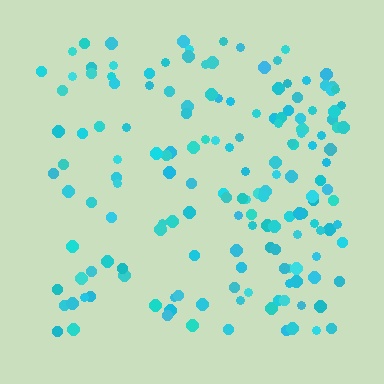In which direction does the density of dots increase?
From left to right, with the right side densest.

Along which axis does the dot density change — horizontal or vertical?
Horizontal.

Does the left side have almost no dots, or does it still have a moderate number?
Still a moderate number, just noticeably fewer than the right.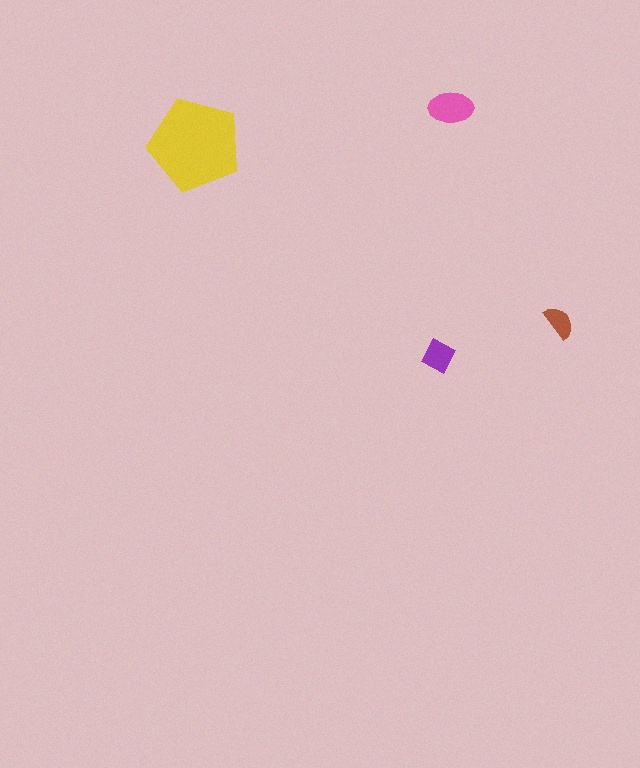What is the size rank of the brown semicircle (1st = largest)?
4th.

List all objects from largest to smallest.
The yellow pentagon, the pink ellipse, the purple diamond, the brown semicircle.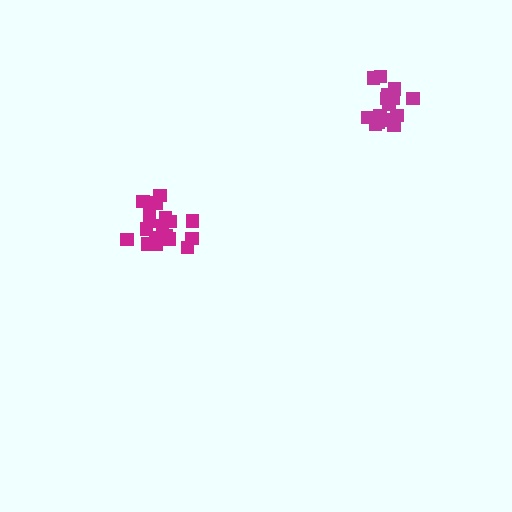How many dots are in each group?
Group 1: 19 dots, Group 2: 15 dots (34 total).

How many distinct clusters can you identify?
There are 2 distinct clusters.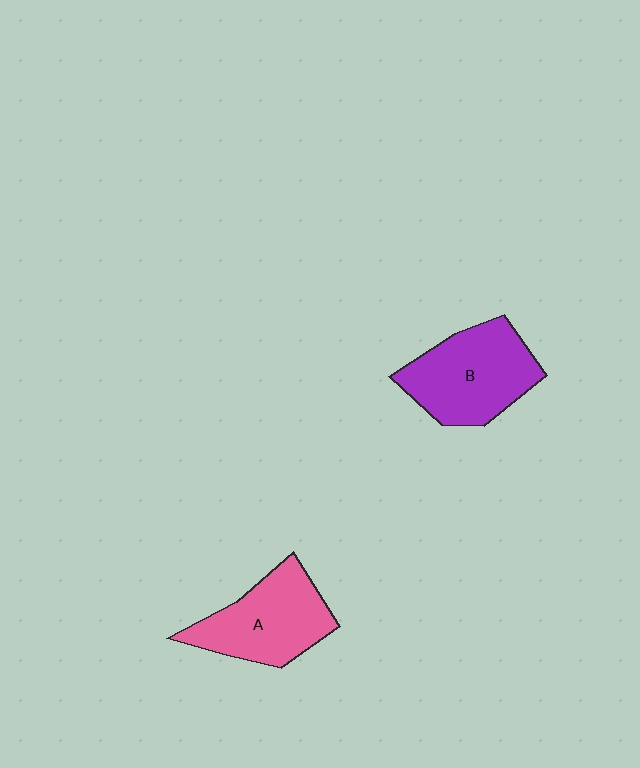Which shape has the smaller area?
Shape A (pink).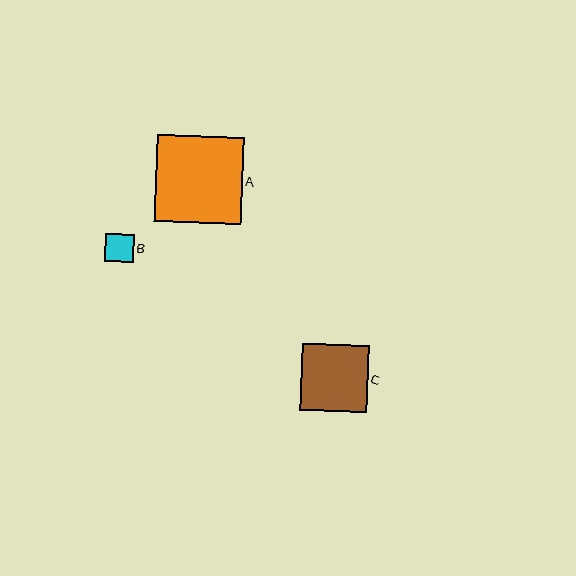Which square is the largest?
Square A is the largest with a size of approximately 87 pixels.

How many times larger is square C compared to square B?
Square C is approximately 2.3 times the size of square B.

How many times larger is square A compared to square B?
Square A is approximately 3.0 times the size of square B.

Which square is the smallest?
Square B is the smallest with a size of approximately 29 pixels.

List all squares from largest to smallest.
From largest to smallest: A, C, B.